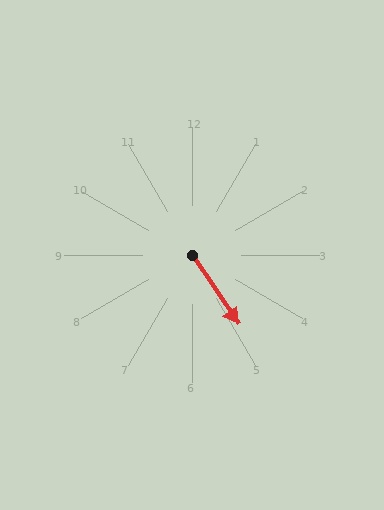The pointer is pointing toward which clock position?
Roughly 5 o'clock.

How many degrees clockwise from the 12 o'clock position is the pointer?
Approximately 146 degrees.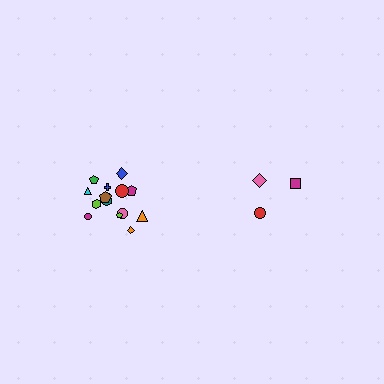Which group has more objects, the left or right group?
The left group.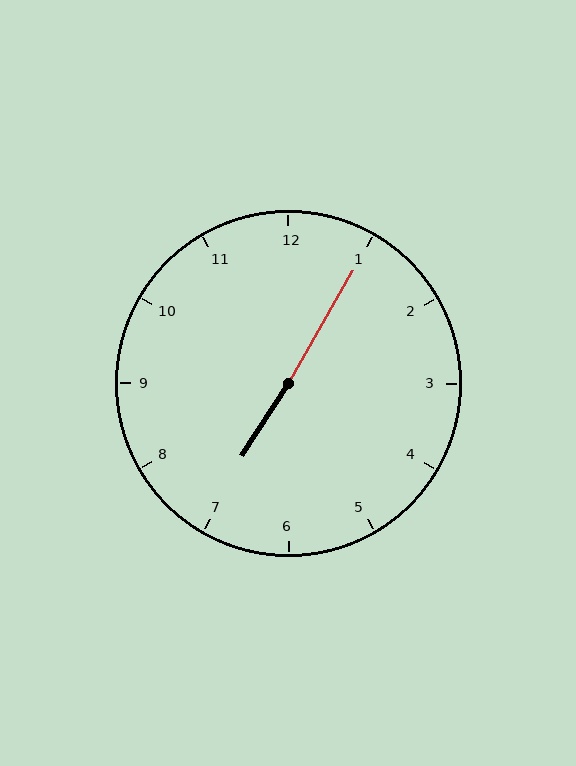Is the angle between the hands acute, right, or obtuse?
It is obtuse.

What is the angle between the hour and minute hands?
Approximately 178 degrees.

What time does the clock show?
7:05.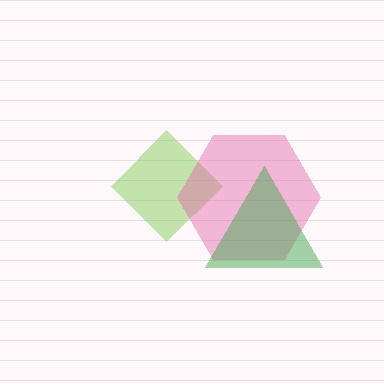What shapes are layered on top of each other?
The layered shapes are: a lime diamond, a pink hexagon, a green triangle.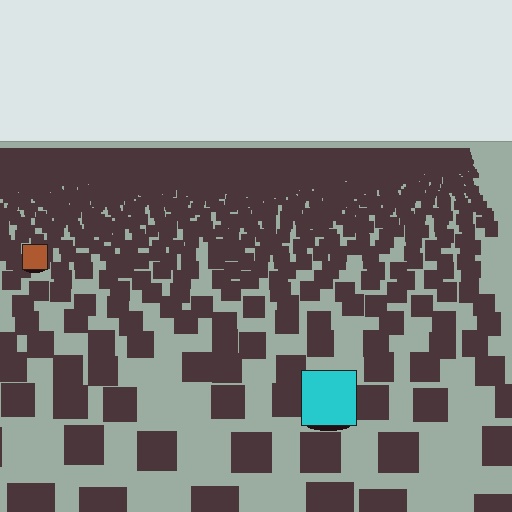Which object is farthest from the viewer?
The brown square is farthest from the viewer. It appears smaller and the ground texture around it is denser.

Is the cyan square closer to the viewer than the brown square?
Yes. The cyan square is closer — you can tell from the texture gradient: the ground texture is coarser near it.